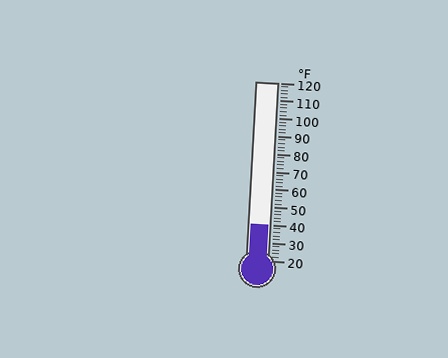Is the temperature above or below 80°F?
The temperature is below 80°F.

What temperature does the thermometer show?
The thermometer shows approximately 40°F.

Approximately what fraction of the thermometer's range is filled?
The thermometer is filled to approximately 20% of its range.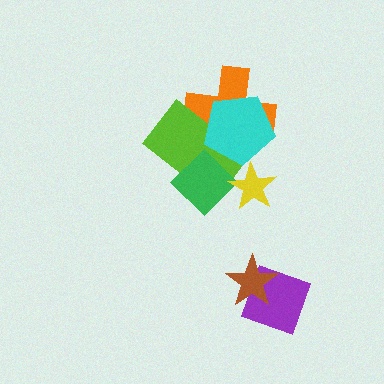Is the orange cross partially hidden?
Yes, it is partially covered by another shape.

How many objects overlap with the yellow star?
1 object overlaps with the yellow star.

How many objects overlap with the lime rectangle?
3 objects overlap with the lime rectangle.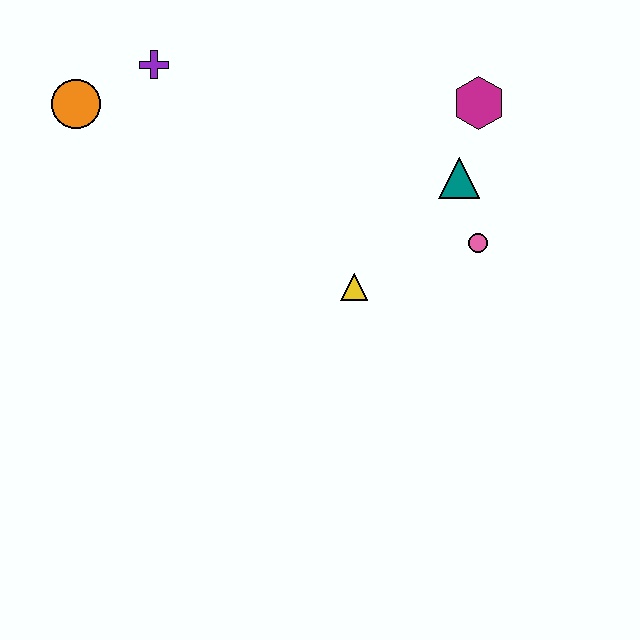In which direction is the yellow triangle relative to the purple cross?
The yellow triangle is below the purple cross.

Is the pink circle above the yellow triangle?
Yes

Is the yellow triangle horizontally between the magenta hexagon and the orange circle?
Yes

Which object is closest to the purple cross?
The orange circle is closest to the purple cross.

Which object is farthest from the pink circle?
The orange circle is farthest from the pink circle.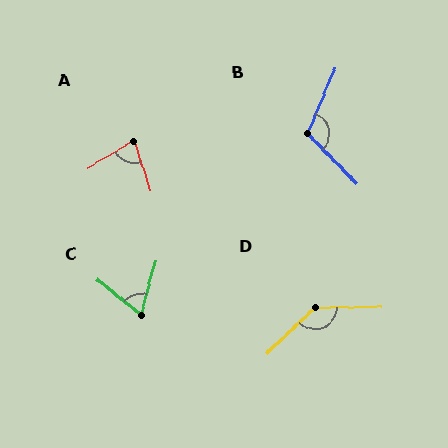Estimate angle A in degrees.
Approximately 78 degrees.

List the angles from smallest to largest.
C (65°), A (78°), B (113°), D (137°).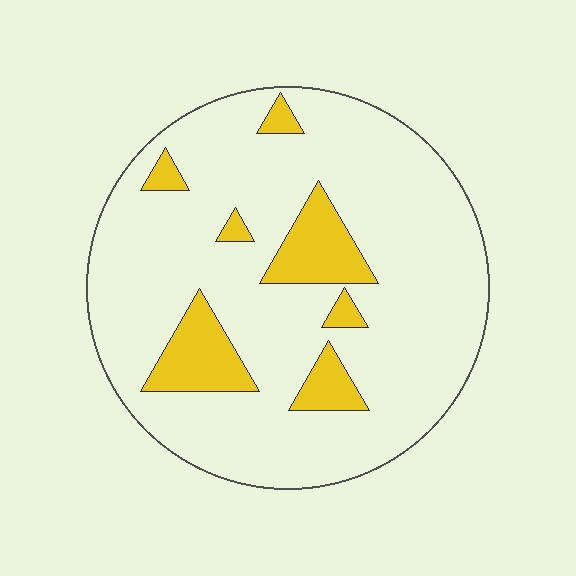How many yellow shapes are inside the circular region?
7.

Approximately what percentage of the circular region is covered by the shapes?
Approximately 15%.